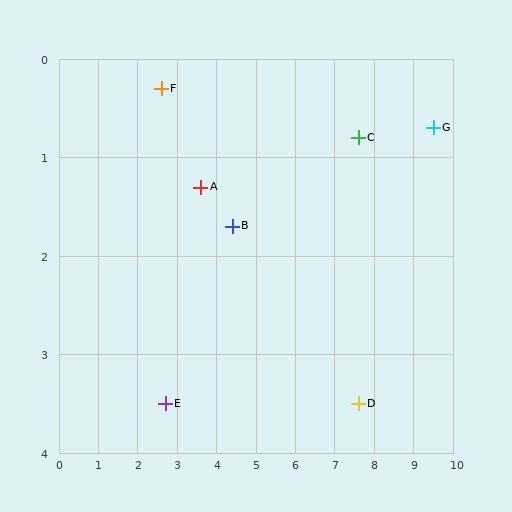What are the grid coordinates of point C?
Point C is at approximately (7.6, 0.8).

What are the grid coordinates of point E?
Point E is at approximately (2.7, 3.5).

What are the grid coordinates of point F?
Point F is at approximately (2.6, 0.3).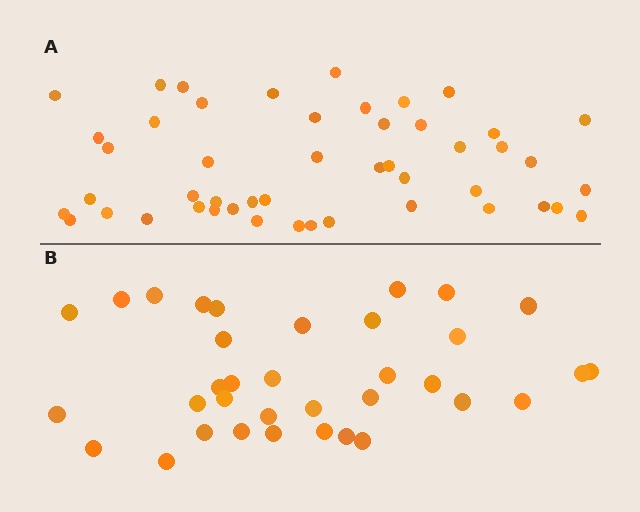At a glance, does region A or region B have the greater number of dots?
Region A (the top region) has more dots.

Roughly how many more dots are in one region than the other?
Region A has approximately 15 more dots than region B.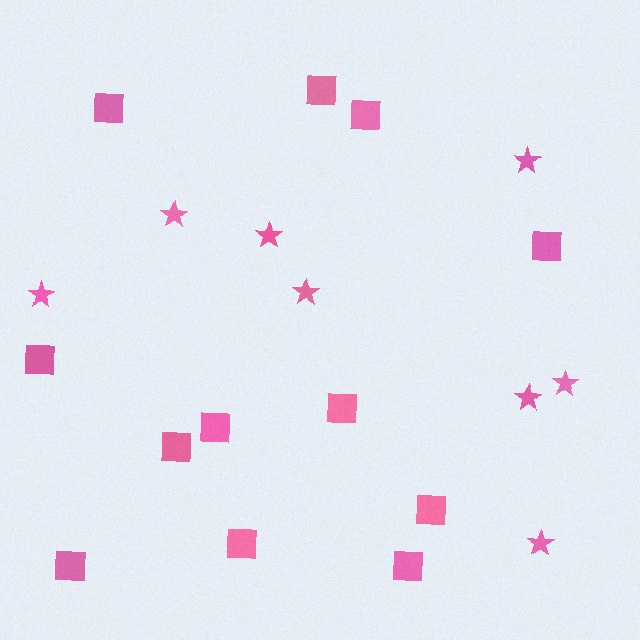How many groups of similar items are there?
There are 2 groups: one group of squares (12) and one group of stars (8).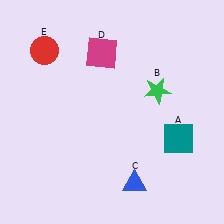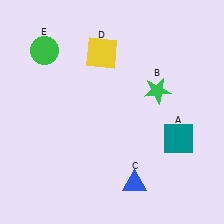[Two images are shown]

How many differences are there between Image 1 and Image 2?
There are 2 differences between the two images.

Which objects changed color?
D changed from magenta to yellow. E changed from red to green.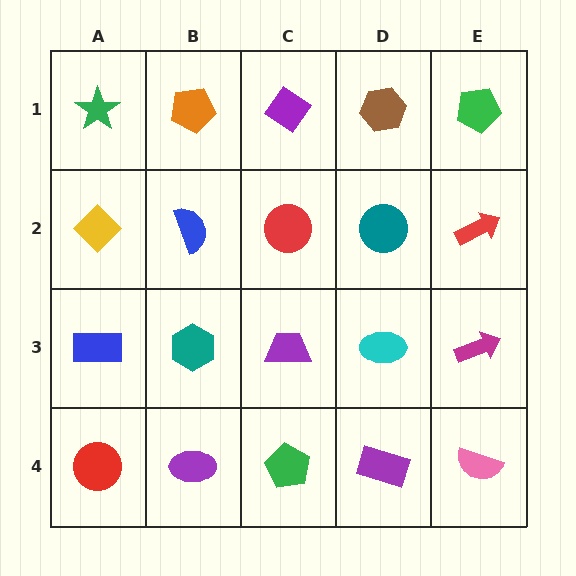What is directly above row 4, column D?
A cyan ellipse.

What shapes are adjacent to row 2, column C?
A purple diamond (row 1, column C), a purple trapezoid (row 3, column C), a blue semicircle (row 2, column B), a teal circle (row 2, column D).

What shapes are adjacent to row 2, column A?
A green star (row 1, column A), a blue rectangle (row 3, column A), a blue semicircle (row 2, column B).